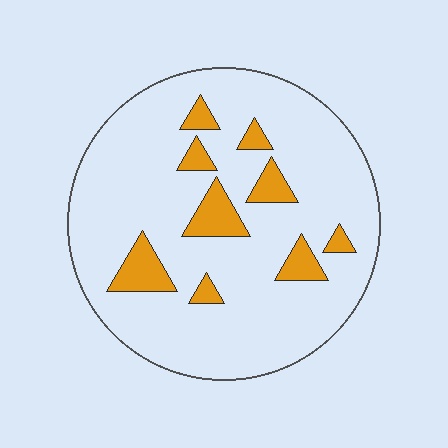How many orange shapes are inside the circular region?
9.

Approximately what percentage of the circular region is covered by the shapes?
Approximately 15%.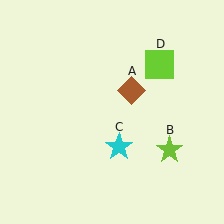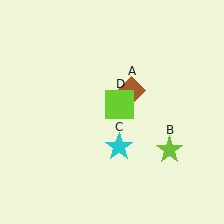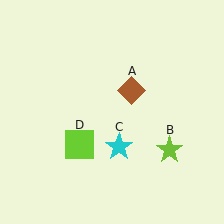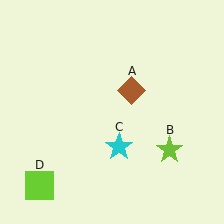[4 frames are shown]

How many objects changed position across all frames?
1 object changed position: lime square (object D).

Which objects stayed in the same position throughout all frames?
Brown diamond (object A) and lime star (object B) and cyan star (object C) remained stationary.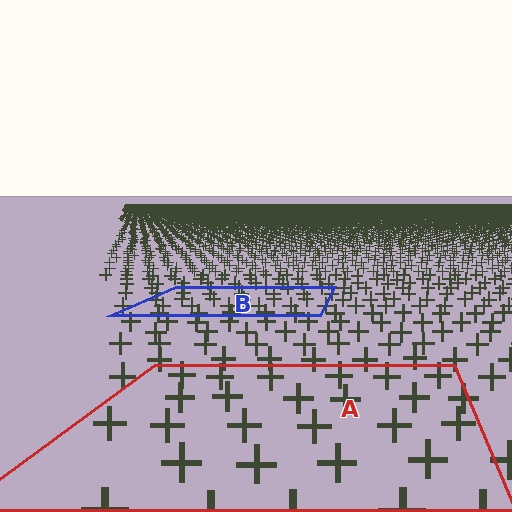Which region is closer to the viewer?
Region A is closer. The texture elements there are larger and more spread out.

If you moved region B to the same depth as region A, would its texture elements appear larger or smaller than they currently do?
They would appear larger. At a closer depth, the same texture elements are projected at a bigger on-screen size.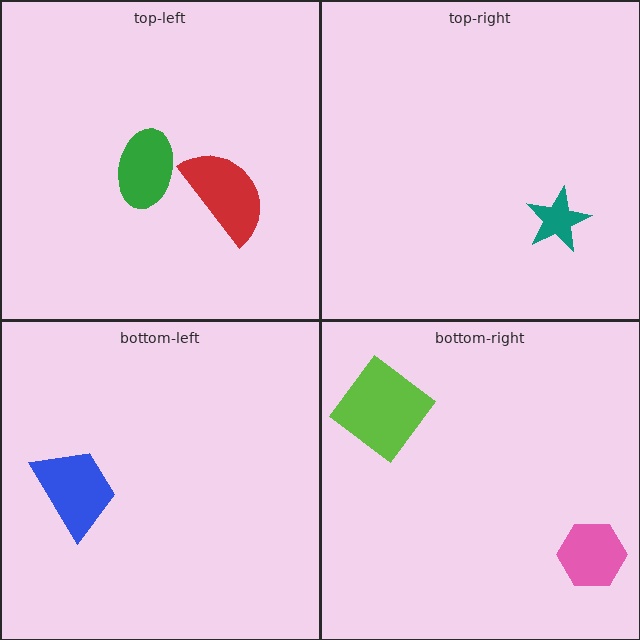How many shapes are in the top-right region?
1.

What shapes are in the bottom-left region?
The blue trapezoid.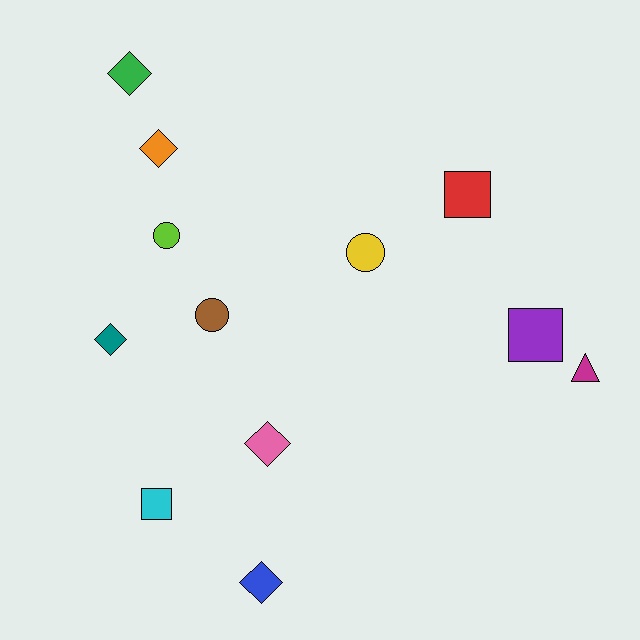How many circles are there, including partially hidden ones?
There are 3 circles.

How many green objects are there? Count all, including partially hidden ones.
There is 1 green object.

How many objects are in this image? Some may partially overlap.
There are 12 objects.